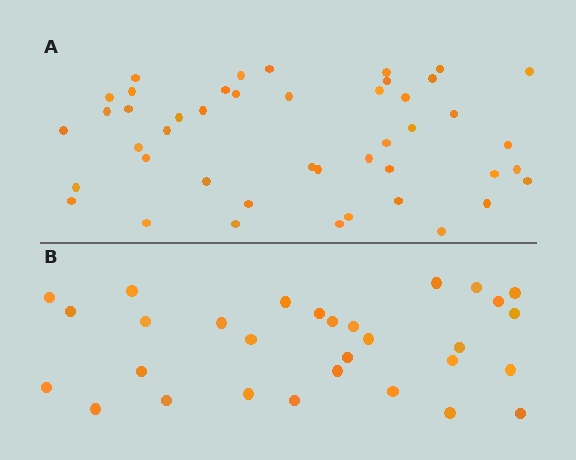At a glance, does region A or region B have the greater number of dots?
Region A (the top region) has more dots.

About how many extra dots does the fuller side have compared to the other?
Region A has approximately 15 more dots than region B.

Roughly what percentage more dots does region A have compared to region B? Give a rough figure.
About 50% more.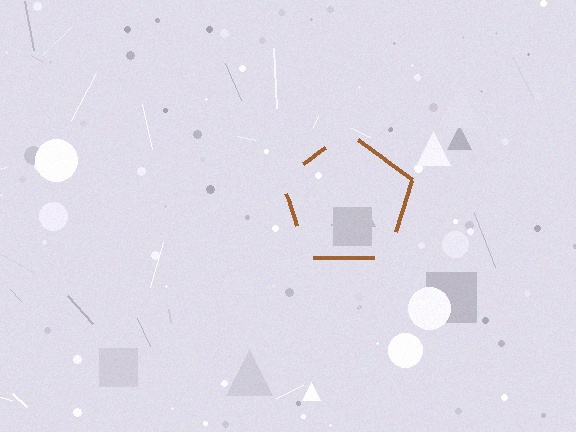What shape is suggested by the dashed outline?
The dashed outline suggests a pentagon.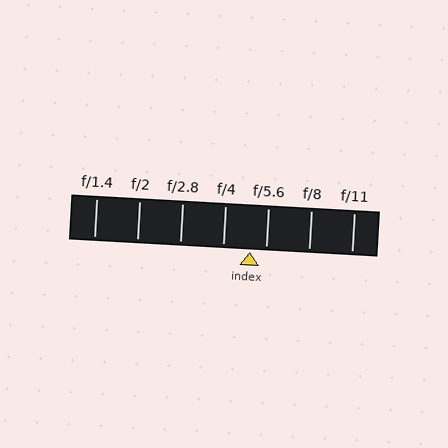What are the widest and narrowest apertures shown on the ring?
The widest aperture shown is f/1.4 and the narrowest is f/11.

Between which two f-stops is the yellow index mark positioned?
The index mark is between f/4 and f/5.6.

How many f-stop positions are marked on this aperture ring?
There are 7 f-stop positions marked.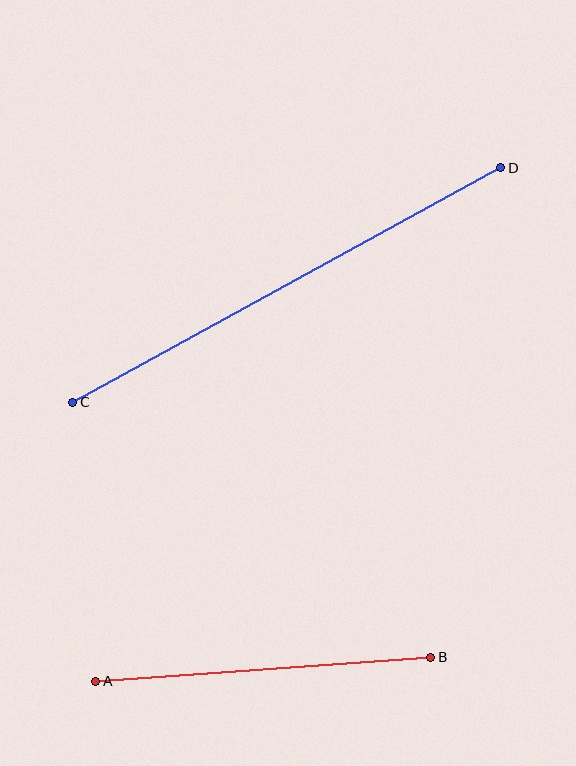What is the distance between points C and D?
The distance is approximately 488 pixels.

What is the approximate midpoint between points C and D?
The midpoint is at approximately (287, 285) pixels.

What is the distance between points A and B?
The distance is approximately 336 pixels.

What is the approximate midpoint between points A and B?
The midpoint is at approximately (263, 669) pixels.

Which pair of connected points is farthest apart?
Points C and D are farthest apart.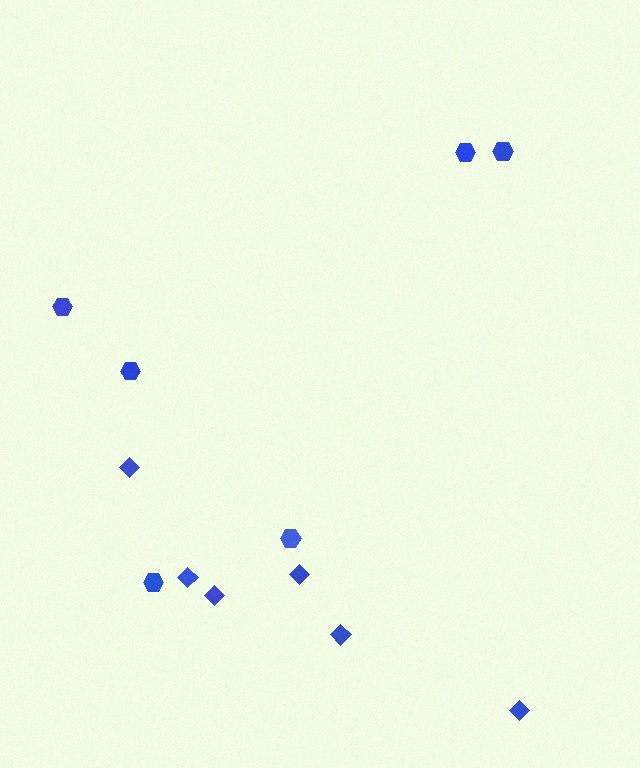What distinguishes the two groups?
There are 2 groups: one group of hexagons (6) and one group of diamonds (6).